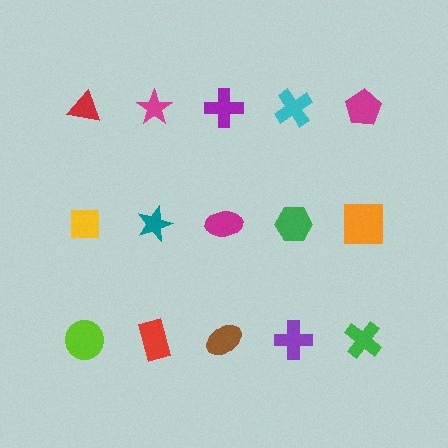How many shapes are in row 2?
5 shapes.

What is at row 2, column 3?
A magenta ellipse.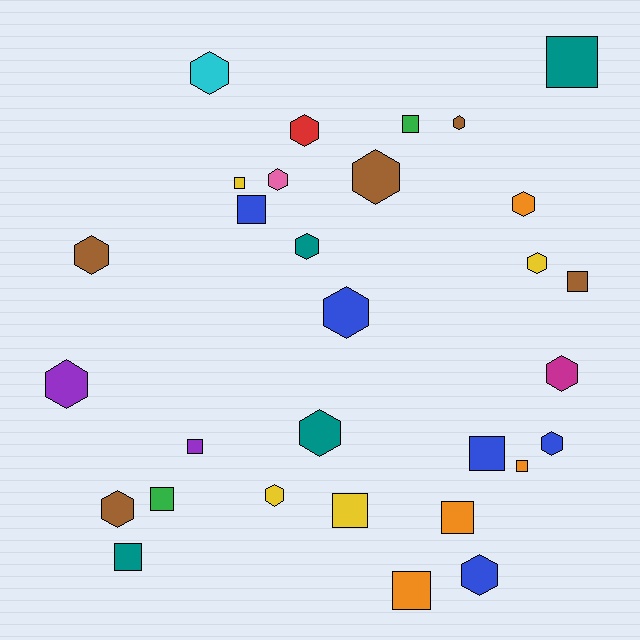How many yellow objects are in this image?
There are 4 yellow objects.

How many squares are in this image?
There are 13 squares.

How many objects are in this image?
There are 30 objects.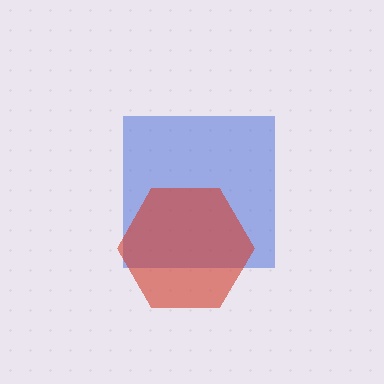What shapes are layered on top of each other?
The layered shapes are: a blue square, a red hexagon.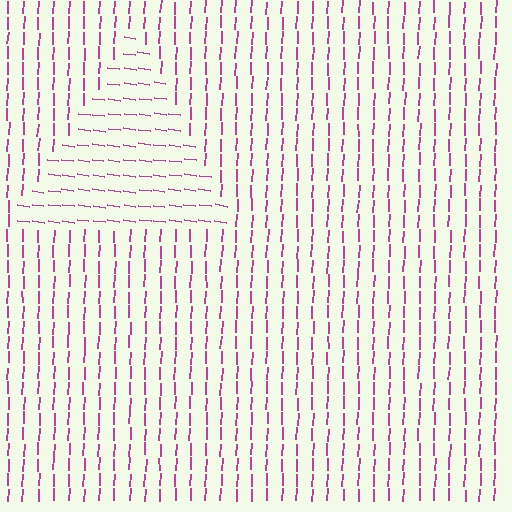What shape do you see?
I see a triangle.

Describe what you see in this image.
The image is filled with small magenta line segments. A triangle region in the image has lines oriented differently from the surrounding lines, creating a visible texture boundary.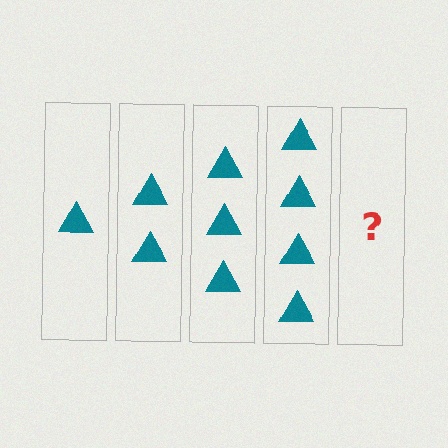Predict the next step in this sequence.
The next step is 5 triangles.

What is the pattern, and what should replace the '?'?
The pattern is that each step adds one more triangle. The '?' should be 5 triangles.